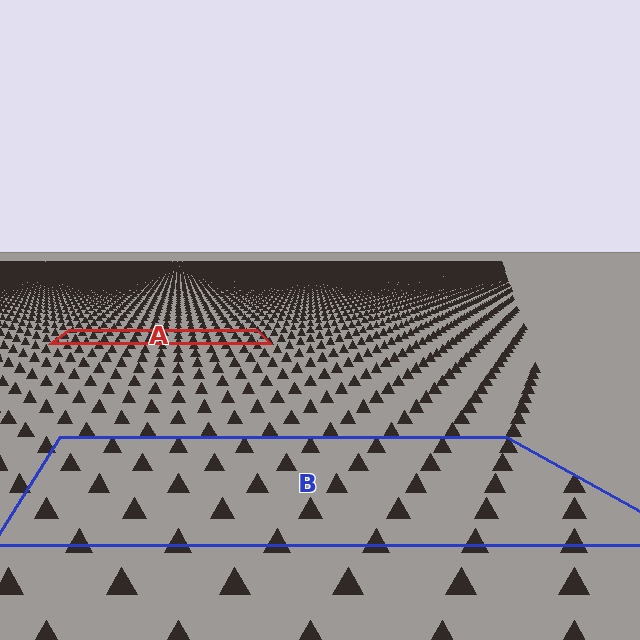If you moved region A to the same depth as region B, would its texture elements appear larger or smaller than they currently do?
They would appear larger. At a closer depth, the same texture elements are projected at a bigger on-screen size.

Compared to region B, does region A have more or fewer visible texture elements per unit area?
Region A has more texture elements per unit area — they are packed more densely because it is farther away.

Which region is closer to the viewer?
Region B is closer. The texture elements there are larger and more spread out.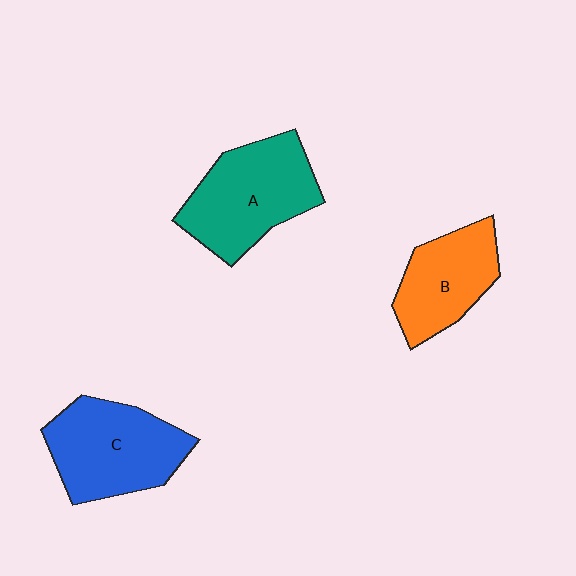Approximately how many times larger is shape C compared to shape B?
Approximately 1.3 times.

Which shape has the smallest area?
Shape B (orange).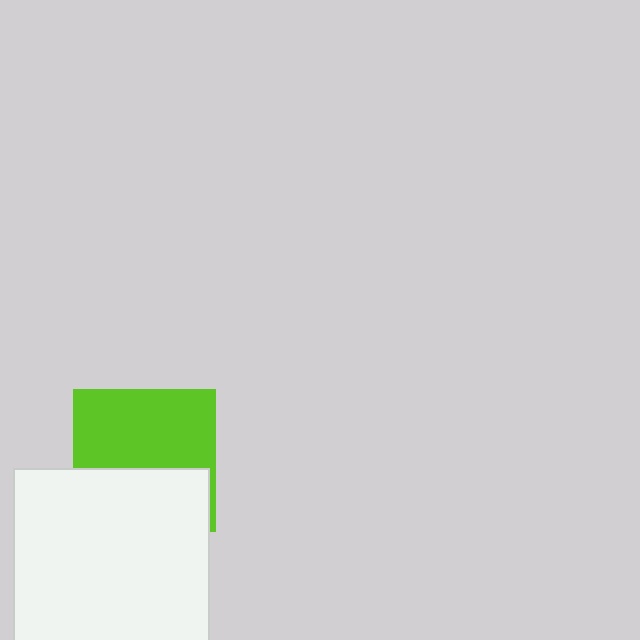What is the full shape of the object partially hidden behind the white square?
The partially hidden object is a lime square.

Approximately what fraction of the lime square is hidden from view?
Roughly 43% of the lime square is hidden behind the white square.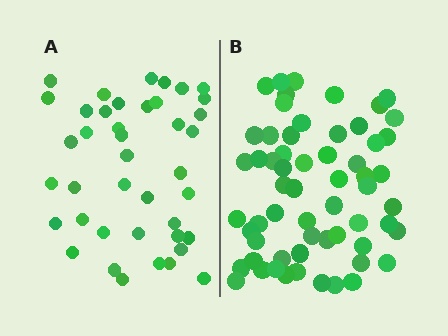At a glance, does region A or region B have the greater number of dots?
Region B (the right region) has more dots.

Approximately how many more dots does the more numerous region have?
Region B has approximately 20 more dots than region A.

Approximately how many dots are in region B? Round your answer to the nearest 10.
About 60 dots.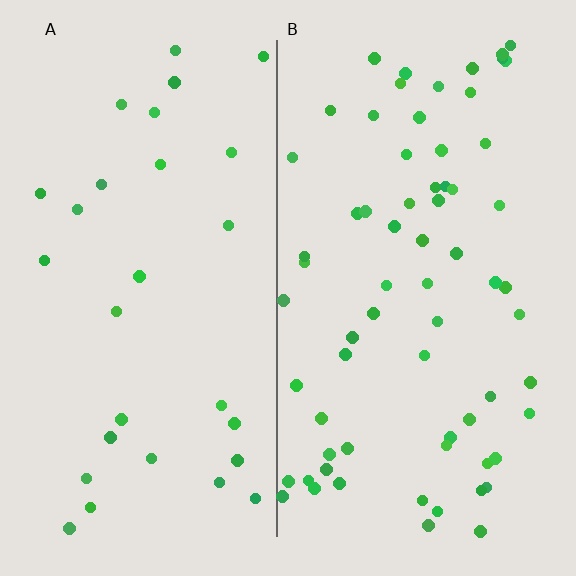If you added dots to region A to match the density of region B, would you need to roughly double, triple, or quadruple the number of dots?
Approximately double.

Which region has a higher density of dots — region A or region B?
B (the right).